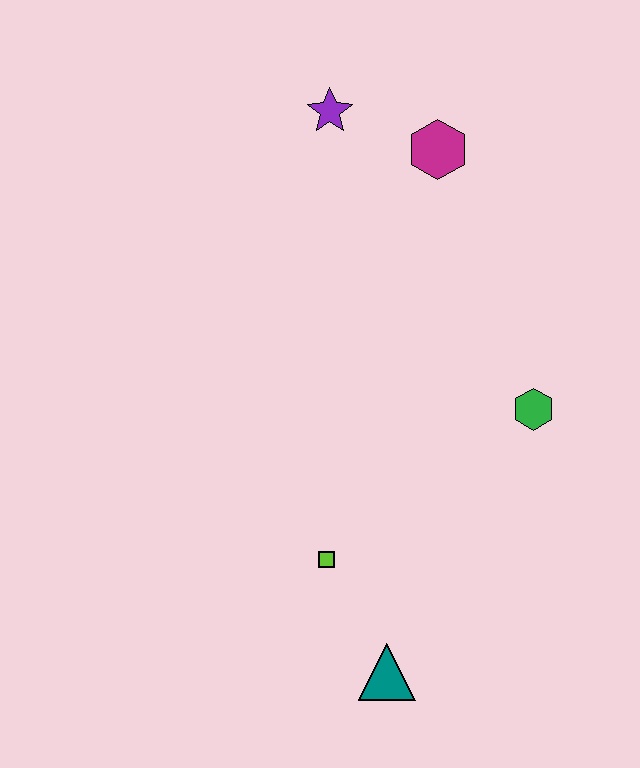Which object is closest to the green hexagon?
The lime square is closest to the green hexagon.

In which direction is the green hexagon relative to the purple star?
The green hexagon is below the purple star.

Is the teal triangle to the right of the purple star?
Yes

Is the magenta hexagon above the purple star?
No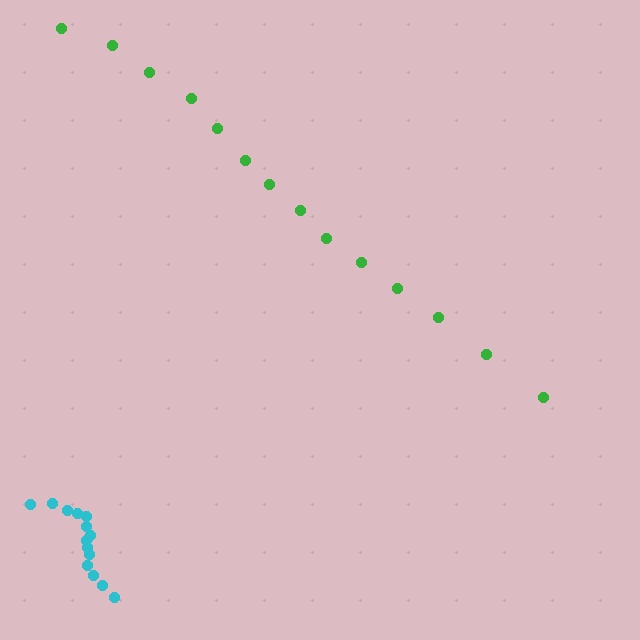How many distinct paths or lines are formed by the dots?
There are 2 distinct paths.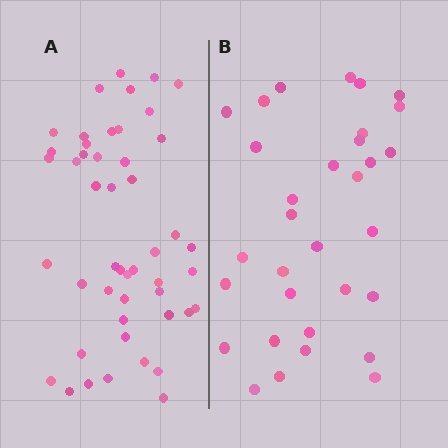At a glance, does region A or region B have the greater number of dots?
Region A (the left region) has more dots.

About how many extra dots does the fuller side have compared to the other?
Region A has approximately 15 more dots than region B.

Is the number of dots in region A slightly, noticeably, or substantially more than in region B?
Region A has substantially more. The ratio is roughly 1.5 to 1.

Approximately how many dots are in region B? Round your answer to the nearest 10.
About 30 dots. (The exact count is 32, which rounds to 30.)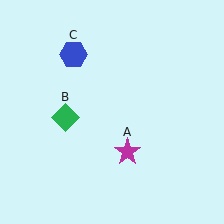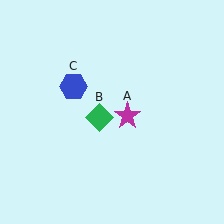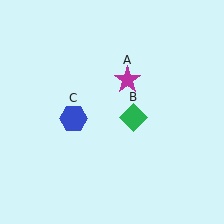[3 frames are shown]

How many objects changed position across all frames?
3 objects changed position: magenta star (object A), green diamond (object B), blue hexagon (object C).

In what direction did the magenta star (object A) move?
The magenta star (object A) moved up.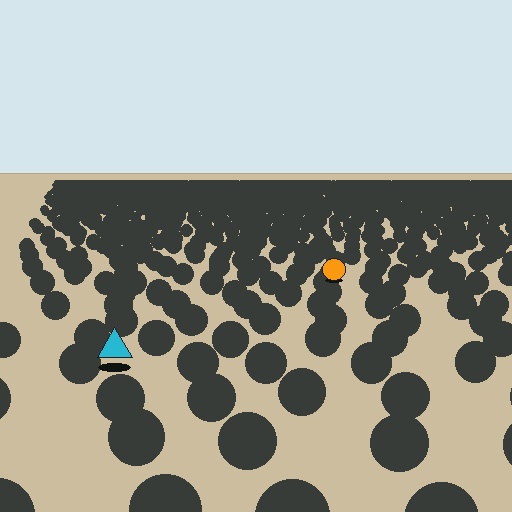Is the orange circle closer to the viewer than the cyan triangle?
No. The cyan triangle is closer — you can tell from the texture gradient: the ground texture is coarser near it.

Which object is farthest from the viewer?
The orange circle is farthest from the viewer. It appears smaller and the ground texture around it is denser.